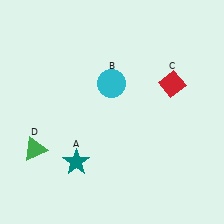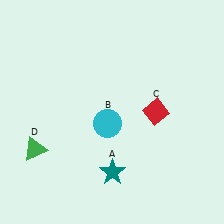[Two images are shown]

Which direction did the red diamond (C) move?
The red diamond (C) moved down.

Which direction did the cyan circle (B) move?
The cyan circle (B) moved down.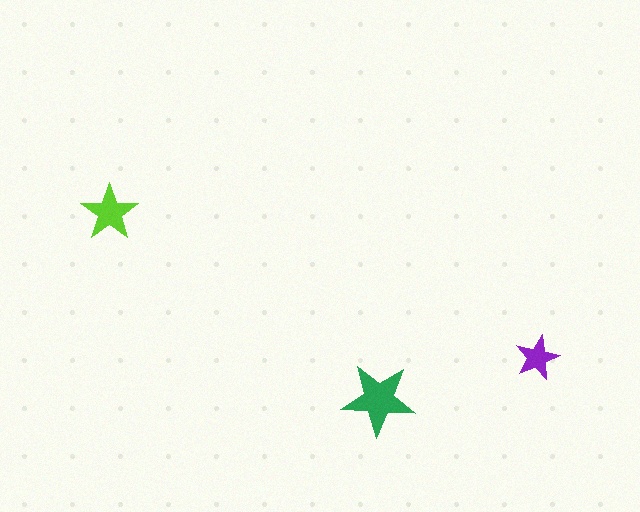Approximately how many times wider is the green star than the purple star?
About 1.5 times wider.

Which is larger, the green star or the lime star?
The green one.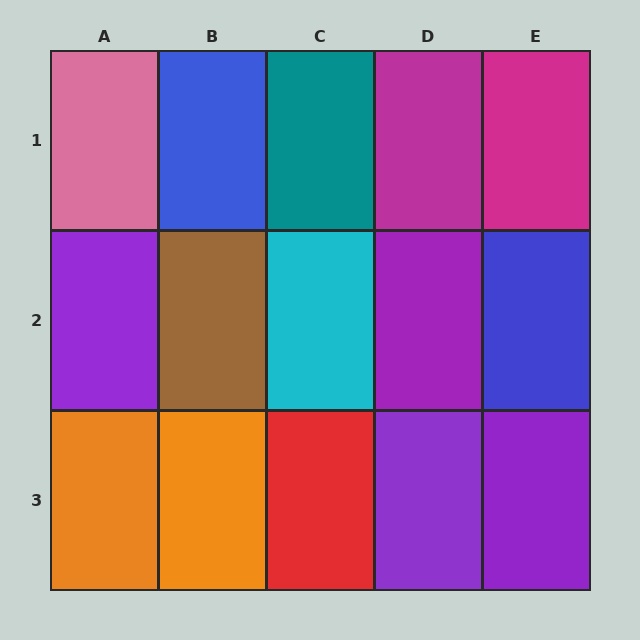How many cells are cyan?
1 cell is cyan.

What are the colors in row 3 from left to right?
Orange, orange, red, purple, purple.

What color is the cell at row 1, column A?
Pink.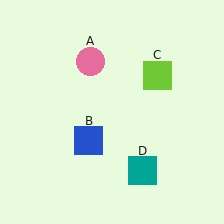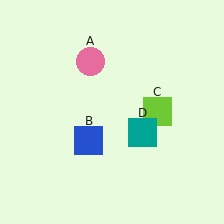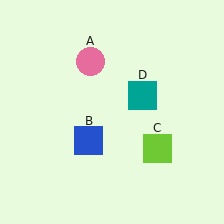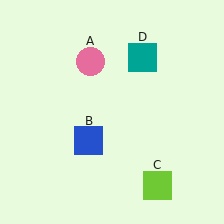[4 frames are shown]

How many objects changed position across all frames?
2 objects changed position: lime square (object C), teal square (object D).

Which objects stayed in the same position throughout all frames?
Pink circle (object A) and blue square (object B) remained stationary.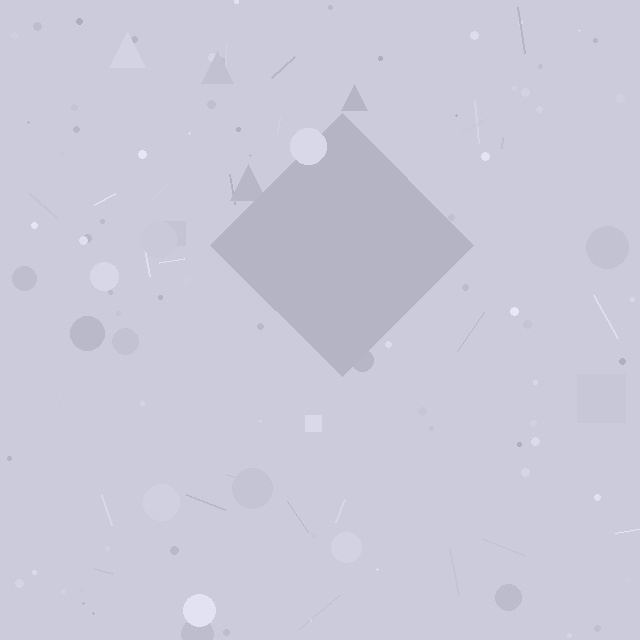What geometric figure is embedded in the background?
A diamond is embedded in the background.